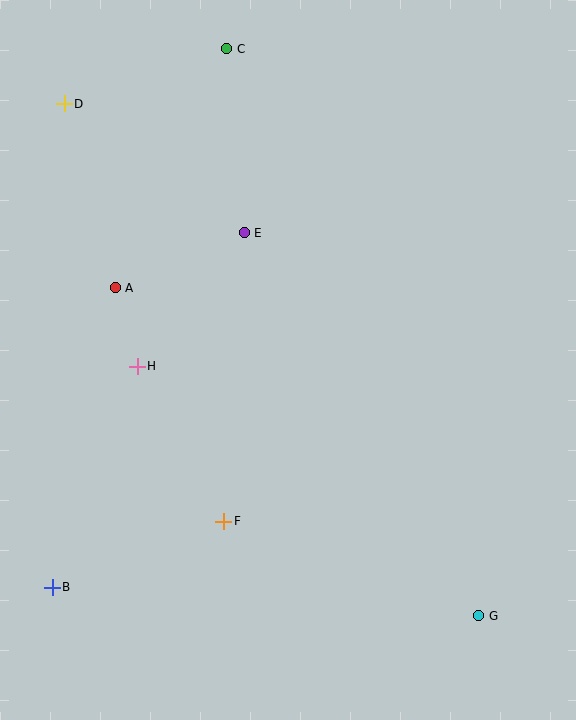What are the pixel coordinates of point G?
Point G is at (479, 616).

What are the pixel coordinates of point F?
Point F is at (224, 521).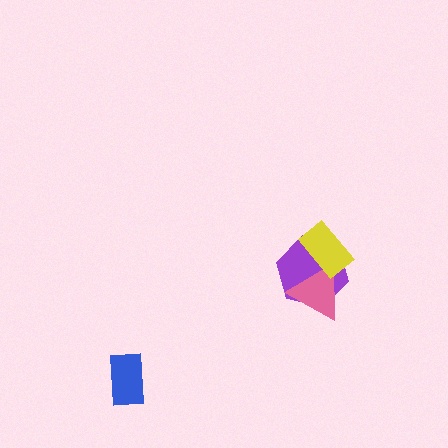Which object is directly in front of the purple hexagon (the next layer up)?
The pink triangle is directly in front of the purple hexagon.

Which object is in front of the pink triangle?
The yellow rectangle is in front of the pink triangle.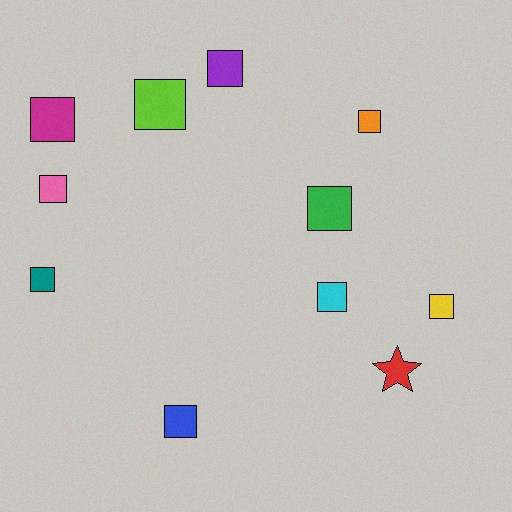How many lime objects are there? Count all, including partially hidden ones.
There is 1 lime object.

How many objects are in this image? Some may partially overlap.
There are 11 objects.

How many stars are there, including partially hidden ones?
There is 1 star.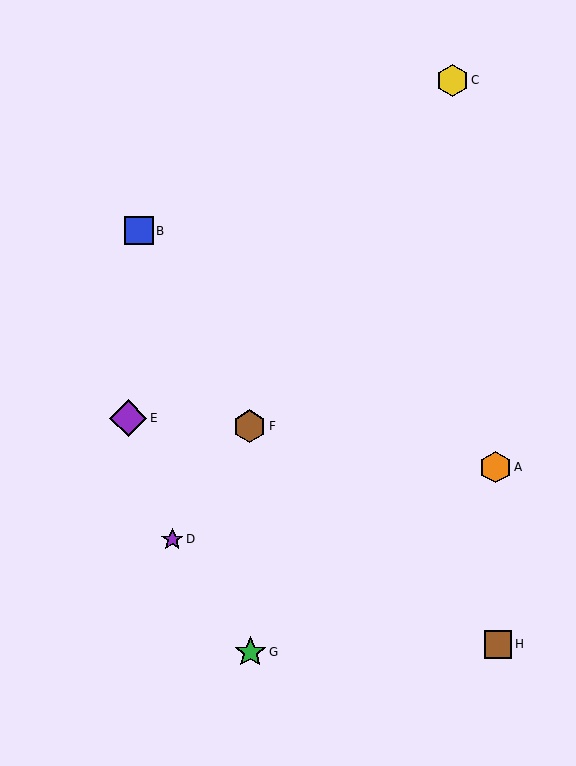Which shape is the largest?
The purple diamond (labeled E) is the largest.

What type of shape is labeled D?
Shape D is a purple star.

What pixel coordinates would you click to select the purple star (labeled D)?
Click at (172, 539) to select the purple star D.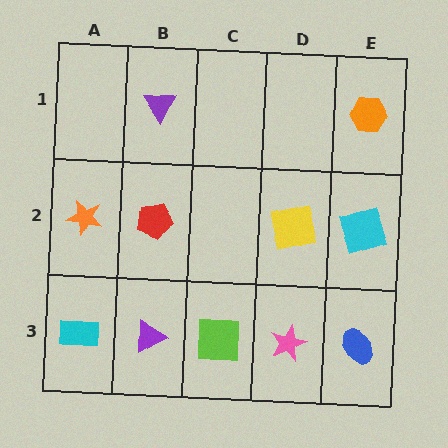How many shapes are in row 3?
5 shapes.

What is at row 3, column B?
A purple triangle.